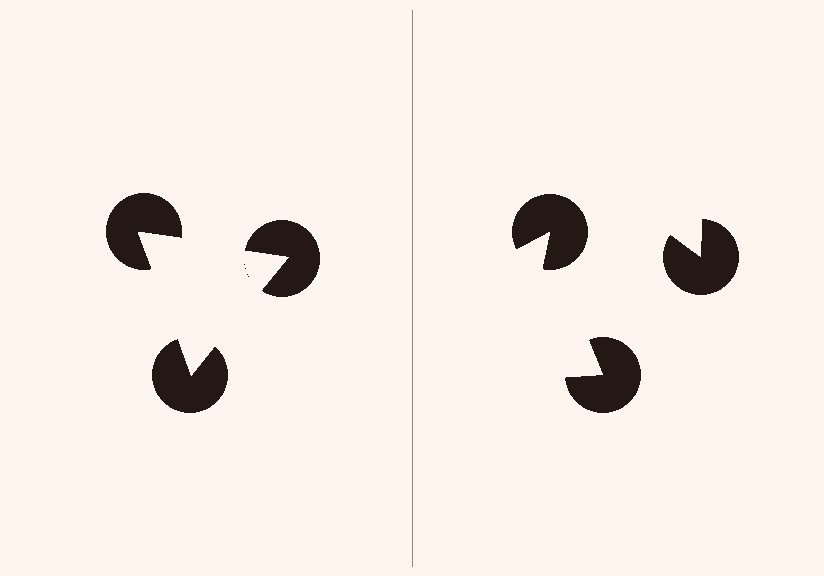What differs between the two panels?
The pac-man discs are positioned identically on both sides; only the wedge orientations differ. On the left they align to a triangle; on the right they are misaligned.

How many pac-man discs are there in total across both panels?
6 — 3 on each side.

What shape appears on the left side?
An illusory triangle.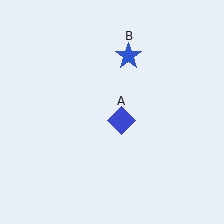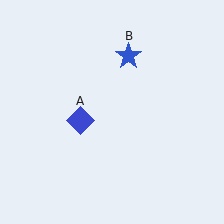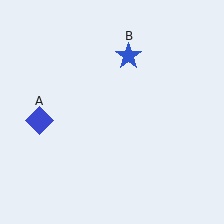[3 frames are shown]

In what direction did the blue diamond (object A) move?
The blue diamond (object A) moved left.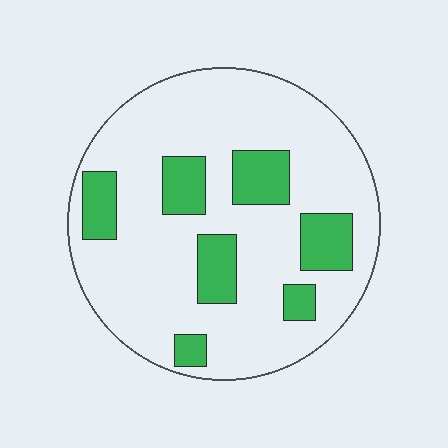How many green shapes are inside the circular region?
7.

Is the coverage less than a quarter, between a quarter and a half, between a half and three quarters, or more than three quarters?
Less than a quarter.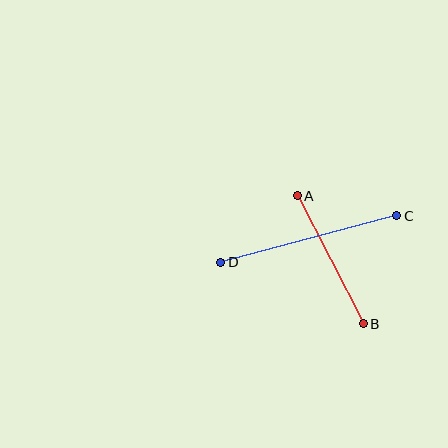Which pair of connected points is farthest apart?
Points C and D are farthest apart.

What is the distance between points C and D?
The distance is approximately 182 pixels.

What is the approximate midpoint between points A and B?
The midpoint is at approximately (330, 260) pixels.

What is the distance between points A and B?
The distance is approximately 144 pixels.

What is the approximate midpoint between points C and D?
The midpoint is at approximately (309, 239) pixels.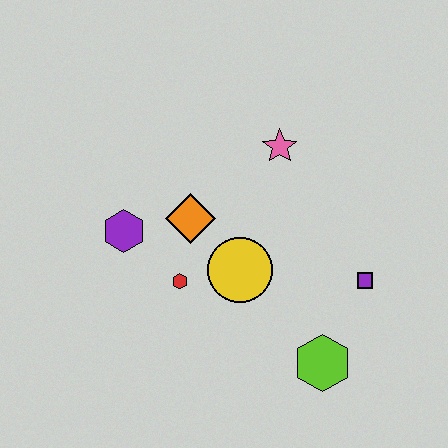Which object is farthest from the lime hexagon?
The purple hexagon is farthest from the lime hexagon.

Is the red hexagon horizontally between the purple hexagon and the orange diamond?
Yes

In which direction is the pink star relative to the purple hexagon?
The pink star is to the right of the purple hexagon.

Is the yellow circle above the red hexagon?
Yes